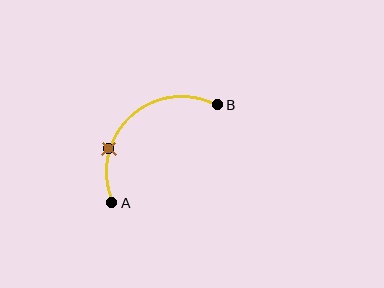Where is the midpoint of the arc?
The arc midpoint is the point on the curve farthest from the straight line joining A and B. It sits above and to the left of that line.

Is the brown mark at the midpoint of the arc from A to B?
No. The brown mark lies on the arc but is closer to endpoint A. The arc midpoint would be at the point on the curve equidistant along the arc from both A and B.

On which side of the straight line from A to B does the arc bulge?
The arc bulges above and to the left of the straight line connecting A and B.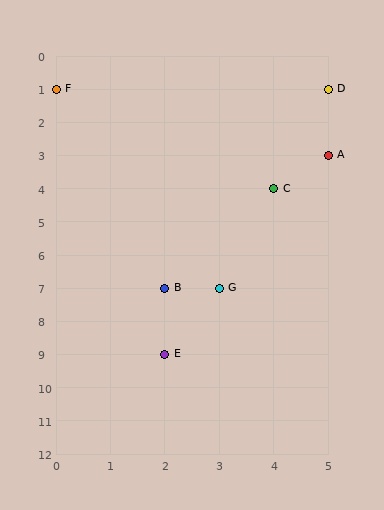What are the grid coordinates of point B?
Point B is at grid coordinates (2, 7).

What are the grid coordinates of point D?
Point D is at grid coordinates (5, 1).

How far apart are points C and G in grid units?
Points C and G are 1 column and 3 rows apart (about 3.2 grid units diagonally).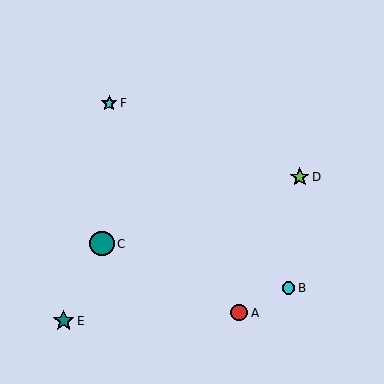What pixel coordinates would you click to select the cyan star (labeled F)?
Click at (109, 103) to select the cyan star F.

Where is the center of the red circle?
The center of the red circle is at (239, 313).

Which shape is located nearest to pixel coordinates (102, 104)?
The cyan star (labeled F) at (109, 103) is nearest to that location.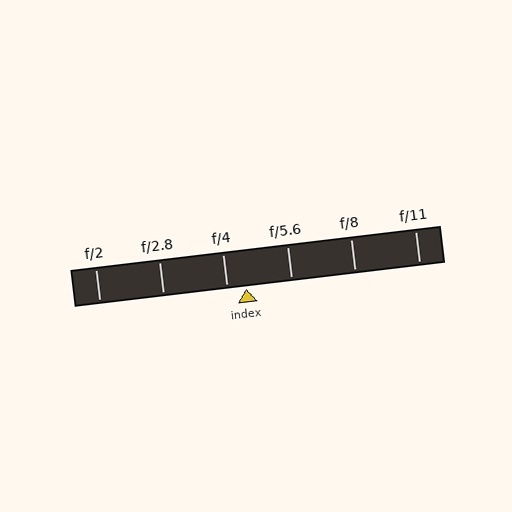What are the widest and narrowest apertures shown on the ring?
The widest aperture shown is f/2 and the narrowest is f/11.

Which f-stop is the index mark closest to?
The index mark is closest to f/4.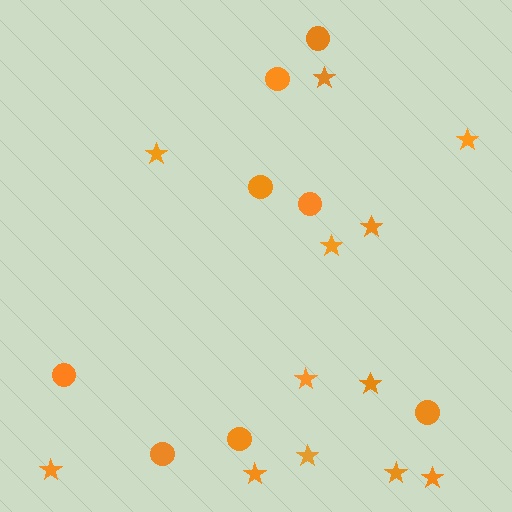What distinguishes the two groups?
There are 2 groups: one group of circles (8) and one group of stars (12).